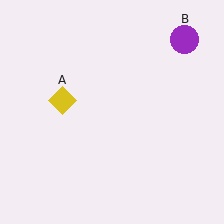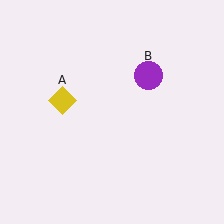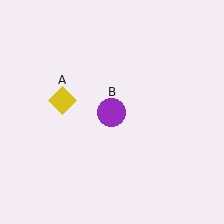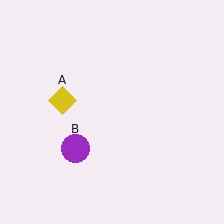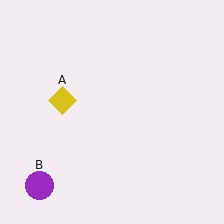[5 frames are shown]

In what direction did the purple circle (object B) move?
The purple circle (object B) moved down and to the left.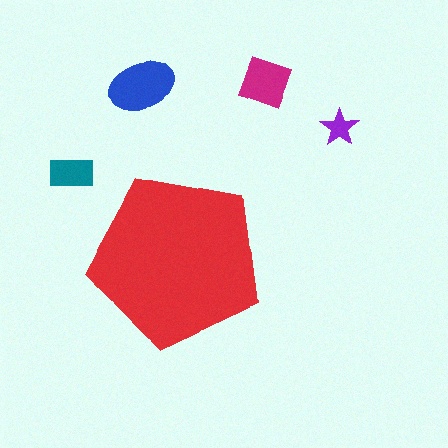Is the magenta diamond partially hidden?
No, the magenta diamond is fully visible.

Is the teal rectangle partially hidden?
No, the teal rectangle is fully visible.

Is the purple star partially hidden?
No, the purple star is fully visible.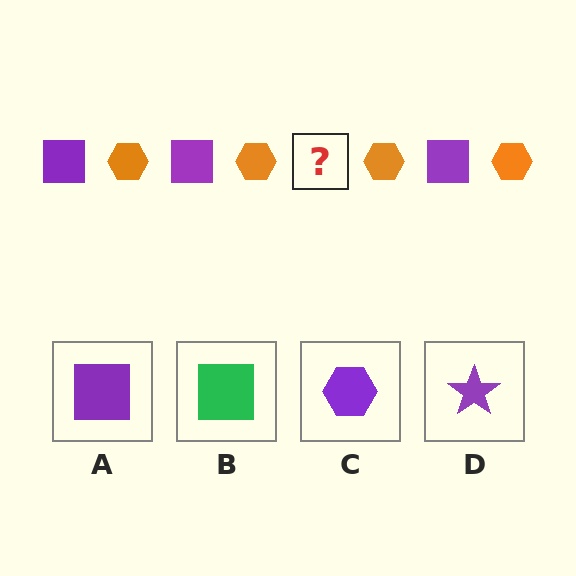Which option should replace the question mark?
Option A.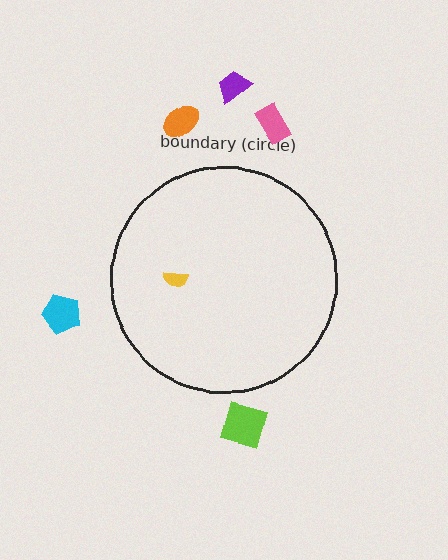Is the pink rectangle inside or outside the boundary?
Outside.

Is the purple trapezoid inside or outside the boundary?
Outside.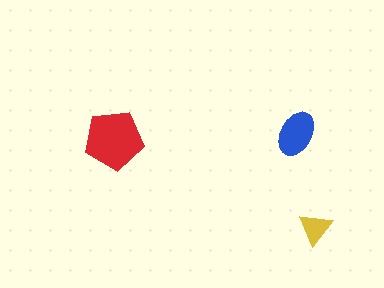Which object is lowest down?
The yellow triangle is bottommost.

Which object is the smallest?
The yellow triangle.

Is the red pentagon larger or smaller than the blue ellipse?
Larger.